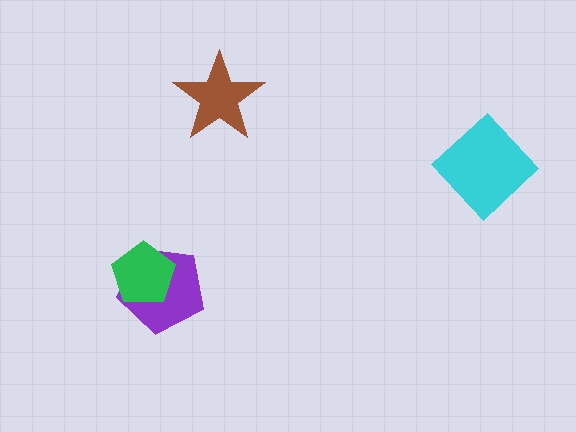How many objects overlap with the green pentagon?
1 object overlaps with the green pentagon.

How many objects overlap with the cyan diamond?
0 objects overlap with the cyan diamond.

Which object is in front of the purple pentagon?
The green pentagon is in front of the purple pentagon.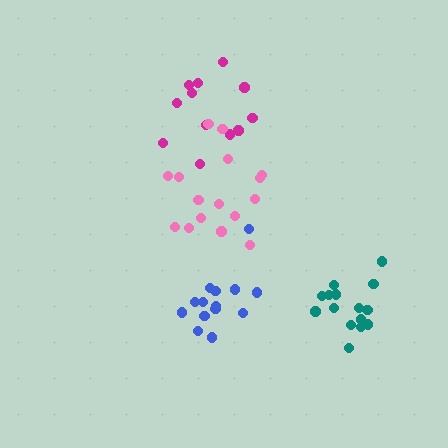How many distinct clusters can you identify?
There are 4 distinct clusters.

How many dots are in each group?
Group 1: 15 dots, Group 2: 12 dots, Group 3: 16 dots, Group 4: 14 dots (57 total).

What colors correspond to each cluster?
The clusters are colored: teal, magenta, pink, blue.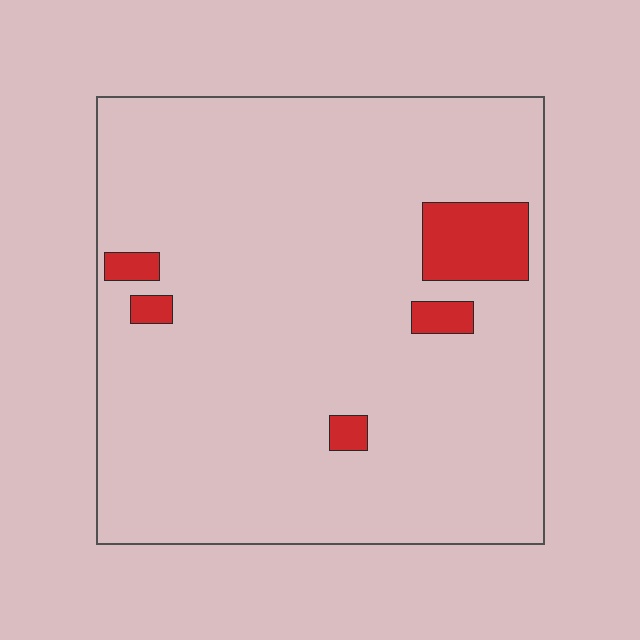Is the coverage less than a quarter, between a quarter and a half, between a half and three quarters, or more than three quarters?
Less than a quarter.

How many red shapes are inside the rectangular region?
5.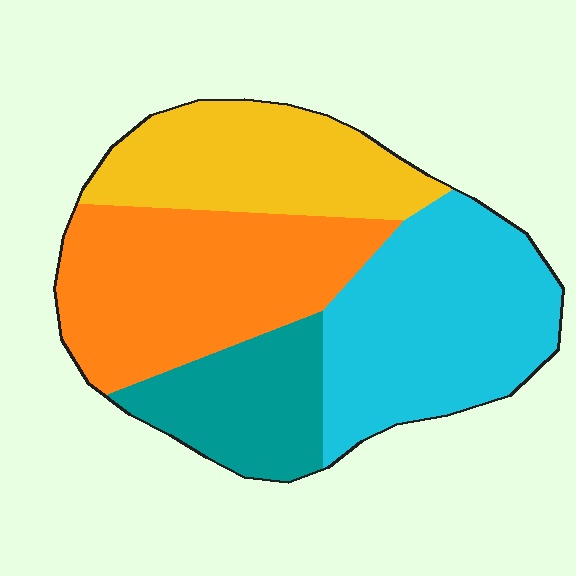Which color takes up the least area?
Teal, at roughly 15%.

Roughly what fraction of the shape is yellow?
Yellow takes up about one fifth (1/5) of the shape.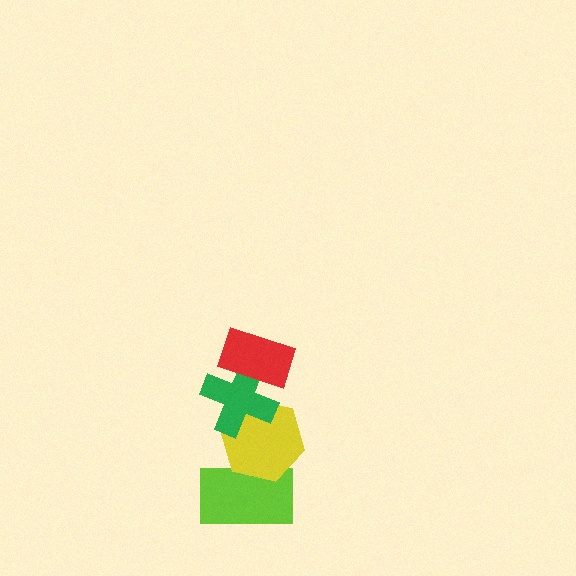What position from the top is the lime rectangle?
The lime rectangle is 4th from the top.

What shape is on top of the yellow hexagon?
The green cross is on top of the yellow hexagon.